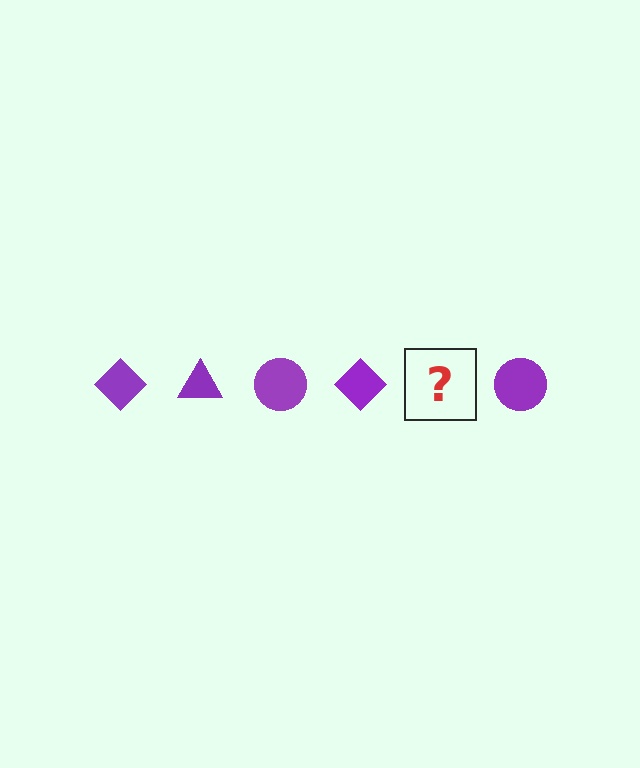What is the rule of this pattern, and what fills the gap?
The rule is that the pattern cycles through diamond, triangle, circle shapes in purple. The gap should be filled with a purple triangle.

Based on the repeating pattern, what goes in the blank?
The blank should be a purple triangle.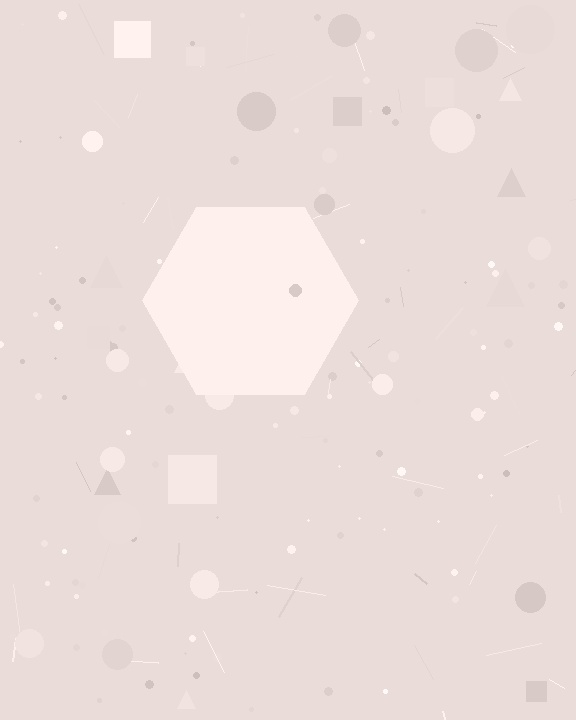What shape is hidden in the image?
A hexagon is hidden in the image.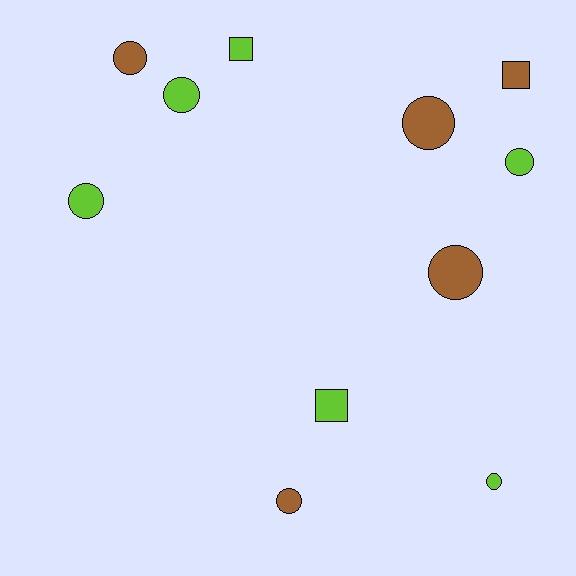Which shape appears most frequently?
Circle, with 8 objects.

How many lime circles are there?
There are 4 lime circles.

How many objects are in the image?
There are 11 objects.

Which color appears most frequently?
Lime, with 6 objects.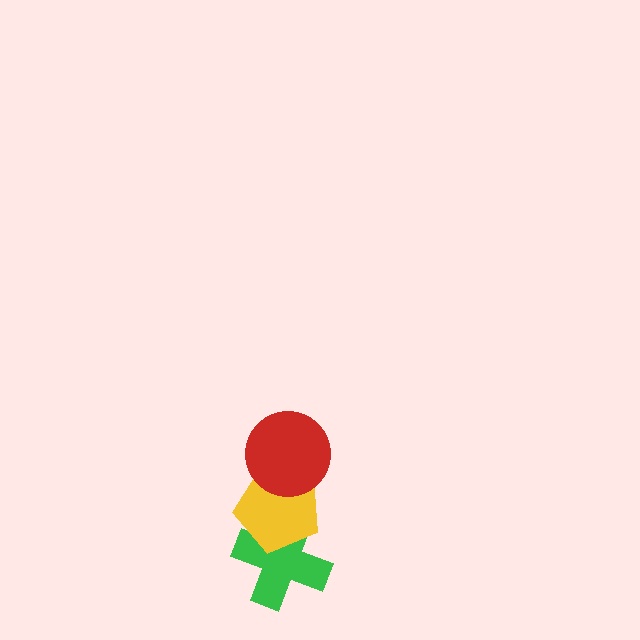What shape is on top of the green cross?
The yellow pentagon is on top of the green cross.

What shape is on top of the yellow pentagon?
The red circle is on top of the yellow pentagon.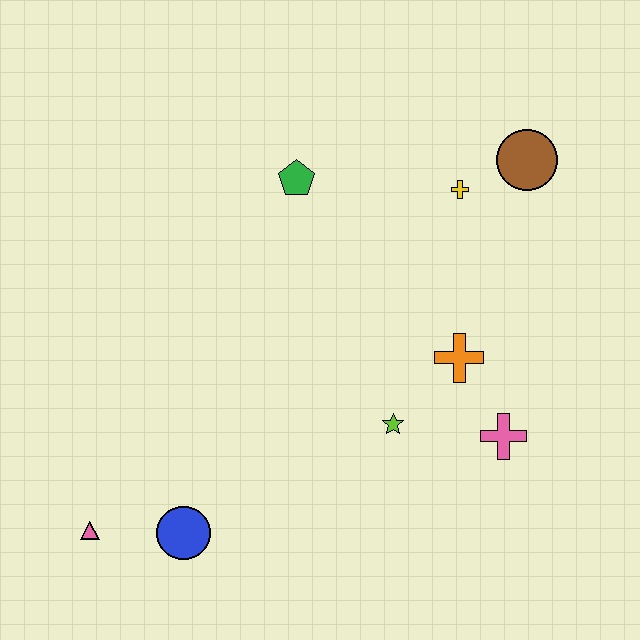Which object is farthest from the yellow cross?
The pink triangle is farthest from the yellow cross.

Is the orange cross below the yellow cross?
Yes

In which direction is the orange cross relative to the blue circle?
The orange cross is to the right of the blue circle.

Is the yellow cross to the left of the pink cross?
Yes